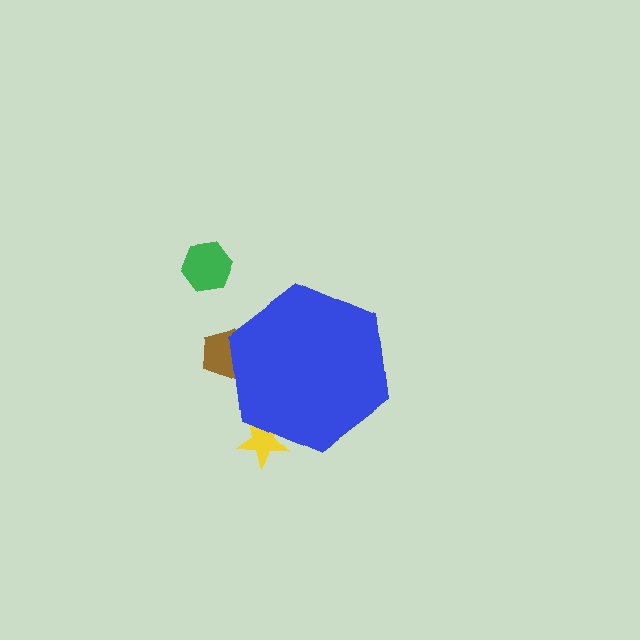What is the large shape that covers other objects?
A blue hexagon.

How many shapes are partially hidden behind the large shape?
2 shapes are partially hidden.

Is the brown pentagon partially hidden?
Yes, the brown pentagon is partially hidden behind the blue hexagon.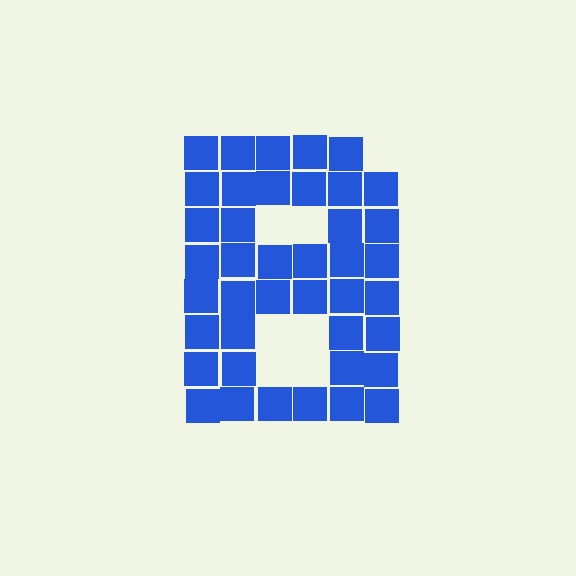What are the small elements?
The small elements are squares.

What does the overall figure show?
The overall figure shows the letter B.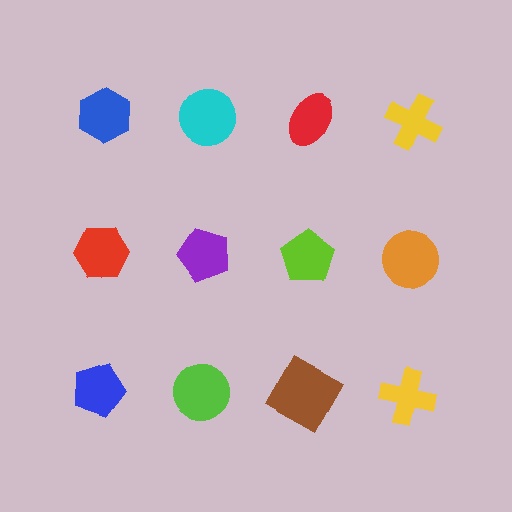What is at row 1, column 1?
A blue hexagon.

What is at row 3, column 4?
A yellow cross.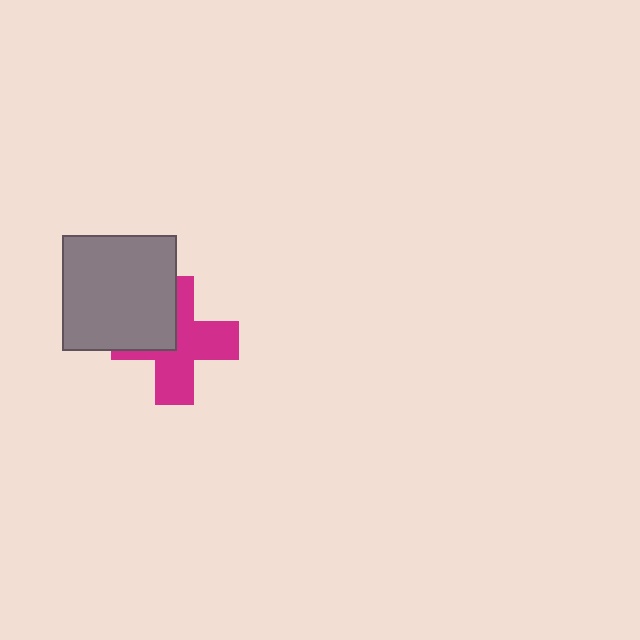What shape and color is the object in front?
The object in front is a gray square.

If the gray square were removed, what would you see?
You would see the complete magenta cross.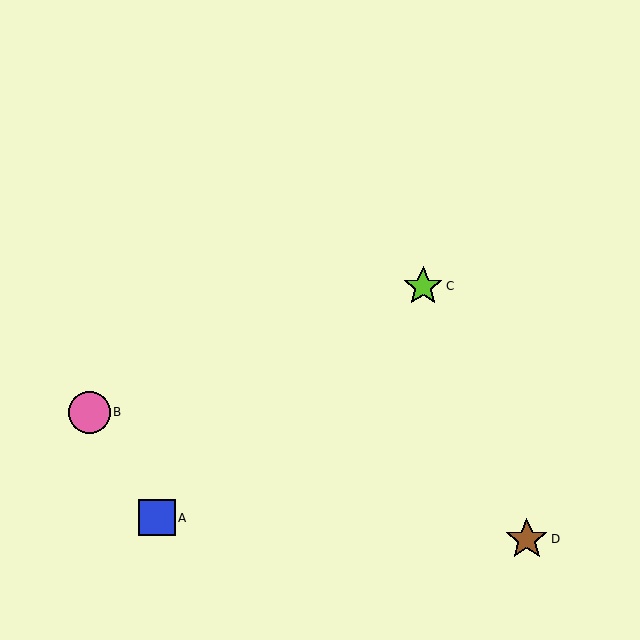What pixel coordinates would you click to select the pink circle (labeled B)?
Click at (89, 412) to select the pink circle B.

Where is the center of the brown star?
The center of the brown star is at (527, 539).